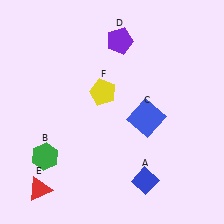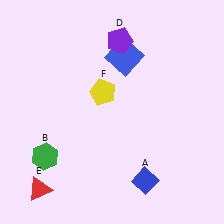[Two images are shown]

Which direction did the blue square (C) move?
The blue square (C) moved up.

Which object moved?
The blue square (C) moved up.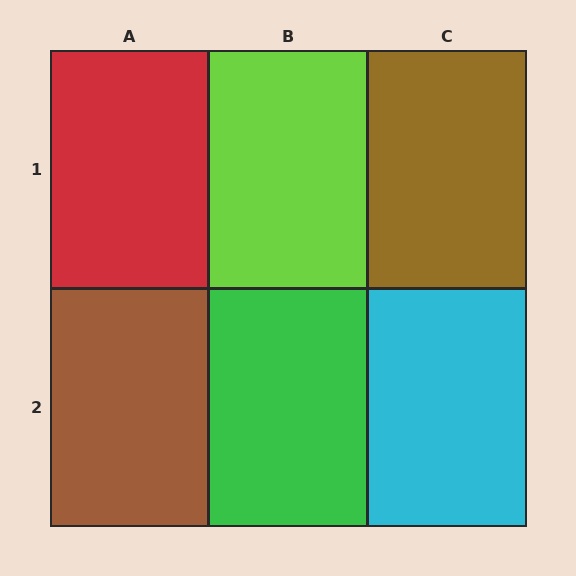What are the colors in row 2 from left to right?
Brown, green, cyan.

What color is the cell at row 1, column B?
Lime.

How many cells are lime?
1 cell is lime.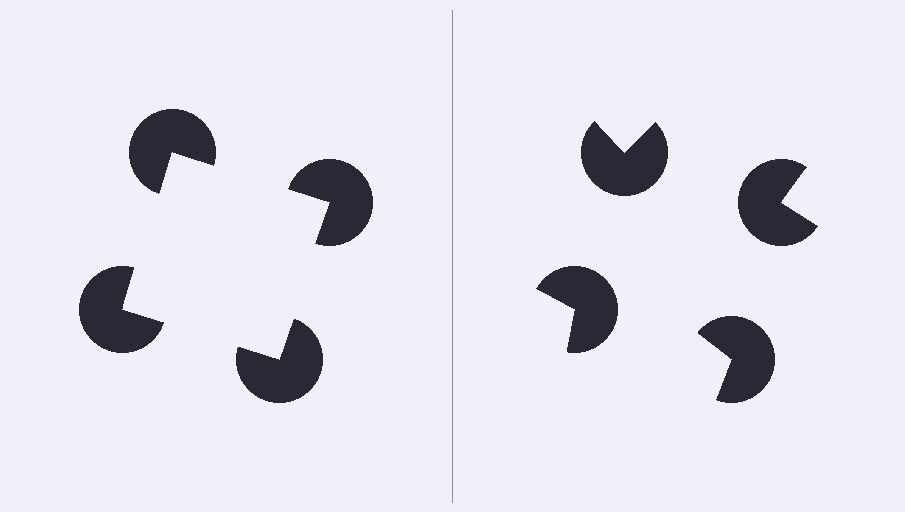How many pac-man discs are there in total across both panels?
8 — 4 on each side.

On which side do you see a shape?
An illusory square appears on the left side. On the right side the wedge cuts are rotated, so no coherent shape forms.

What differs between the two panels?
The pac-man discs are positioned identically on both sides; only the wedge orientations differ. On the left they align to a square; on the right they are misaligned.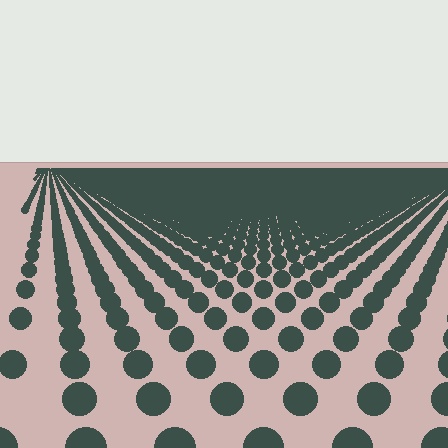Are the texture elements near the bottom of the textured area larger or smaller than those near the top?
Larger. Near the bottom, elements are closer to the viewer and appear at a bigger on-screen size.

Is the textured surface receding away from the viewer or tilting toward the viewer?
The surface is receding away from the viewer. Texture elements get smaller and denser toward the top.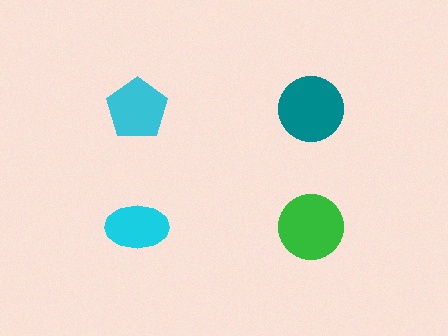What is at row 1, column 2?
A teal circle.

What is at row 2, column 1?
A cyan ellipse.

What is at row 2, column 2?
A green circle.